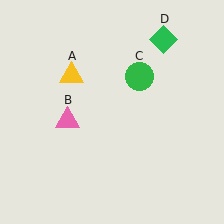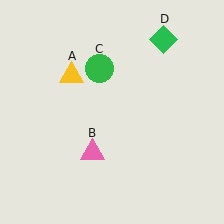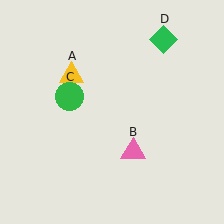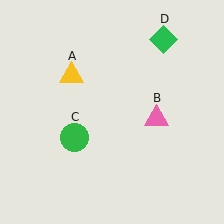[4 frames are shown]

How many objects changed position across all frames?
2 objects changed position: pink triangle (object B), green circle (object C).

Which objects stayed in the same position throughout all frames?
Yellow triangle (object A) and green diamond (object D) remained stationary.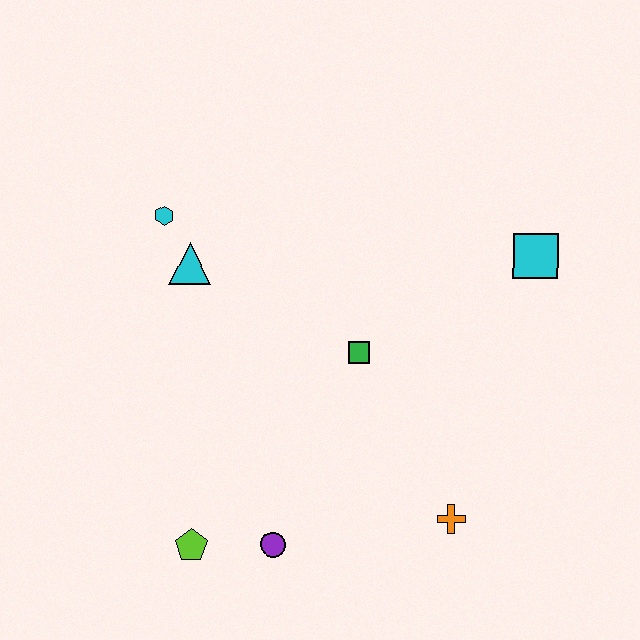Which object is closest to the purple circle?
The lime pentagon is closest to the purple circle.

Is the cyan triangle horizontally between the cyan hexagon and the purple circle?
Yes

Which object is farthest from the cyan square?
The lime pentagon is farthest from the cyan square.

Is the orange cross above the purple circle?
Yes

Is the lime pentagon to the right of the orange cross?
No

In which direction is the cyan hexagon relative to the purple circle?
The cyan hexagon is above the purple circle.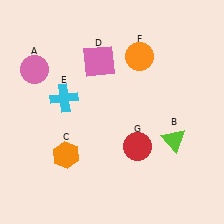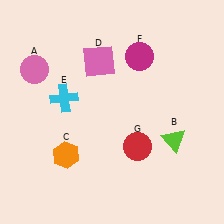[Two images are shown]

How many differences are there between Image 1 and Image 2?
There is 1 difference between the two images.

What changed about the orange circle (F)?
In Image 1, F is orange. In Image 2, it changed to magenta.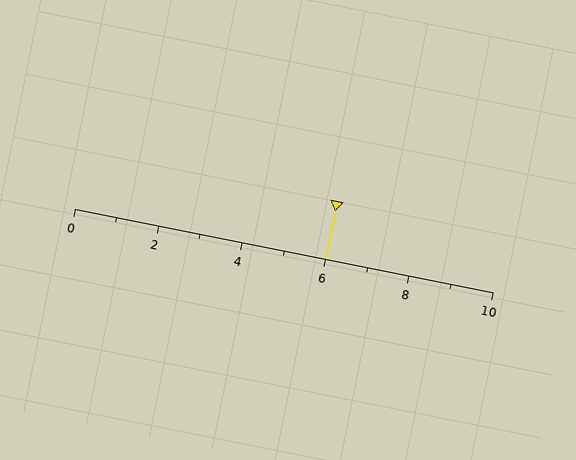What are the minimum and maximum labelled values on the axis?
The axis runs from 0 to 10.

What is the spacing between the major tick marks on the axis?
The major ticks are spaced 2 apart.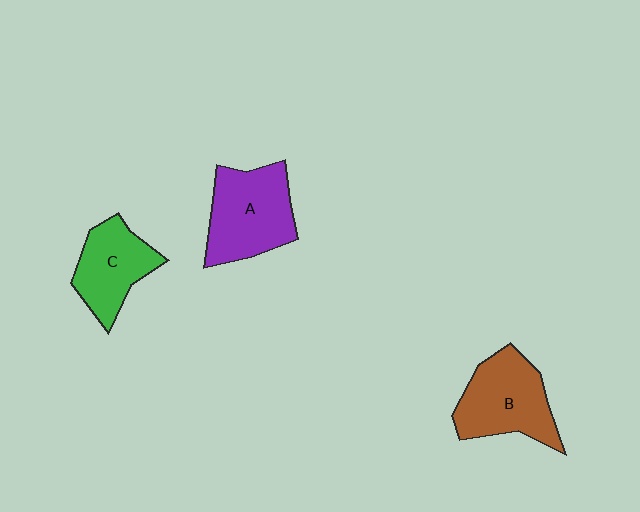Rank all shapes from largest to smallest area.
From largest to smallest: A (purple), B (brown), C (green).